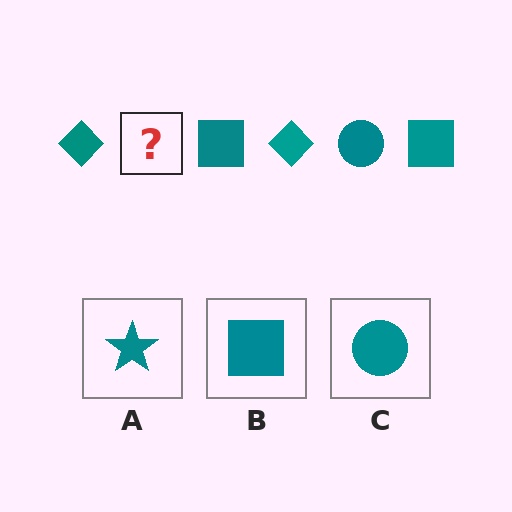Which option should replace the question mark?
Option C.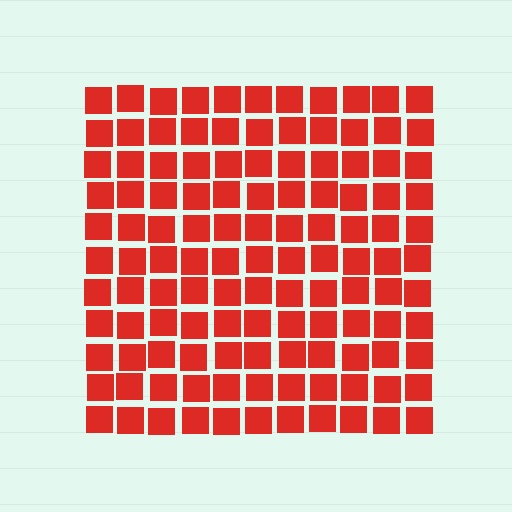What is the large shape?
The large shape is a square.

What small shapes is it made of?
It is made of small squares.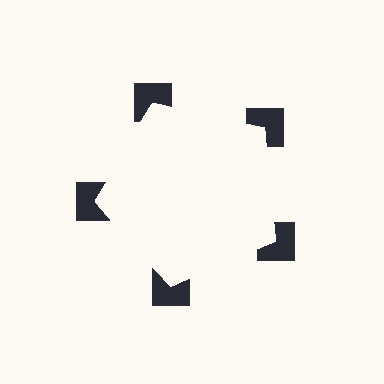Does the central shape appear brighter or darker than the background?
It typically appears slightly brighter than the background, even though no actual brightness change is drawn.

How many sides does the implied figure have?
5 sides.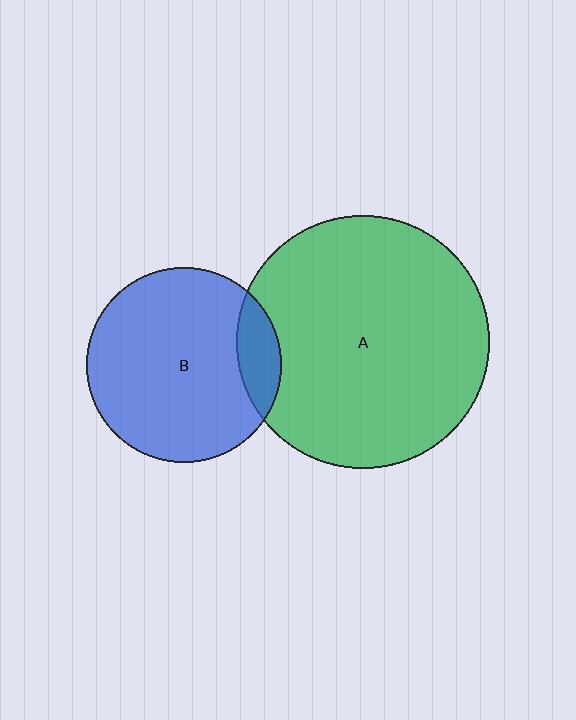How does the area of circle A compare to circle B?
Approximately 1.7 times.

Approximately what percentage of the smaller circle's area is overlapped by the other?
Approximately 15%.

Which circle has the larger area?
Circle A (green).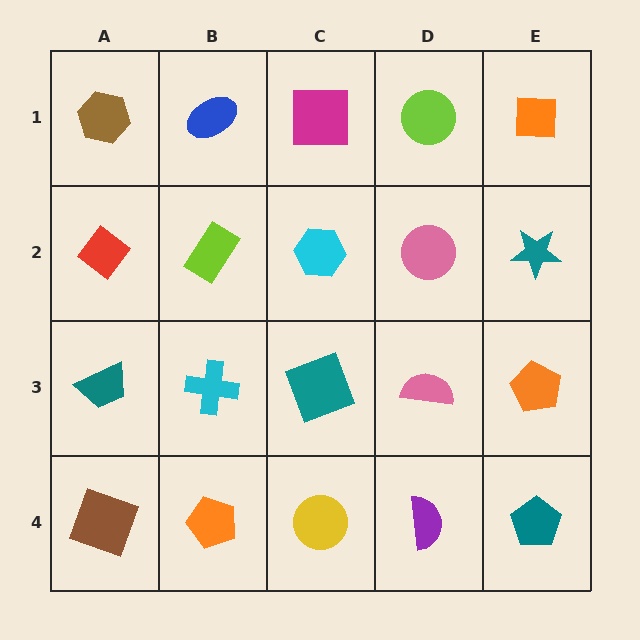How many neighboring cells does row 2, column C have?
4.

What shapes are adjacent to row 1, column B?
A lime rectangle (row 2, column B), a brown hexagon (row 1, column A), a magenta square (row 1, column C).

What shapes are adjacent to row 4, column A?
A teal trapezoid (row 3, column A), an orange pentagon (row 4, column B).